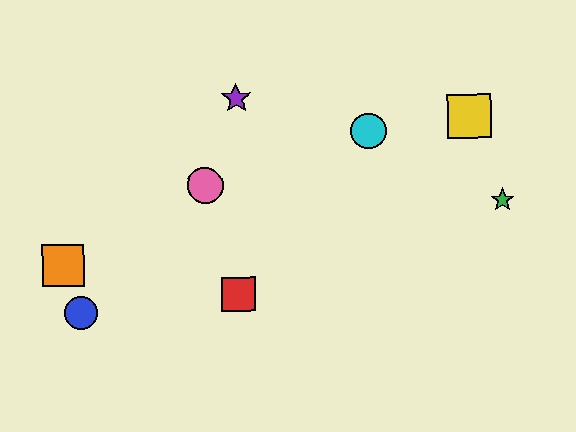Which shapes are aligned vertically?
The red square, the purple star are aligned vertically.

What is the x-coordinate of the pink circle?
The pink circle is at x≈205.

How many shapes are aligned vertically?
2 shapes (the red square, the purple star) are aligned vertically.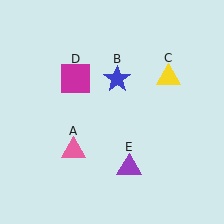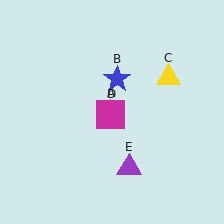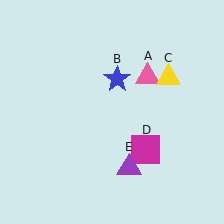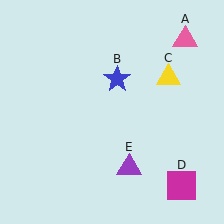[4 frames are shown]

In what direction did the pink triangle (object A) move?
The pink triangle (object A) moved up and to the right.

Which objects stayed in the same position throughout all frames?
Blue star (object B) and yellow triangle (object C) and purple triangle (object E) remained stationary.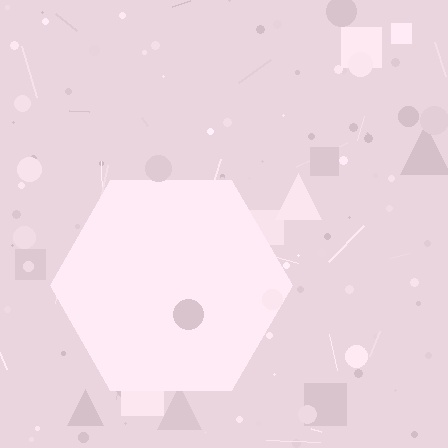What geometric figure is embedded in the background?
A hexagon is embedded in the background.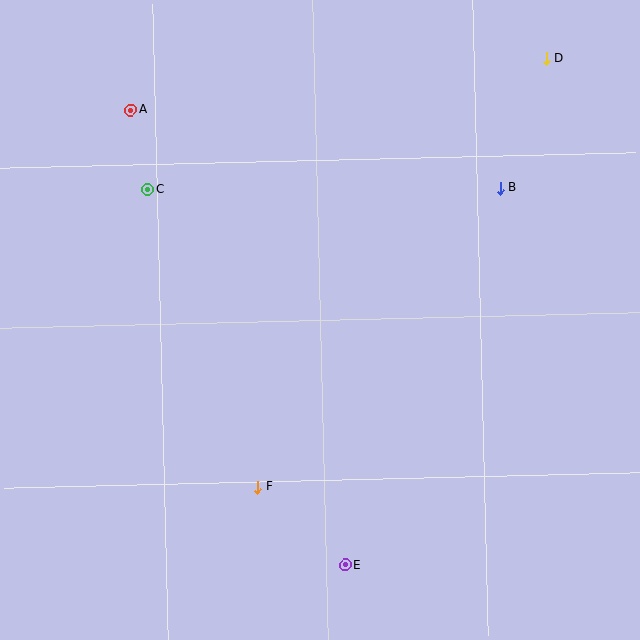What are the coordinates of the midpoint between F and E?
The midpoint between F and E is at (302, 526).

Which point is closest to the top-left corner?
Point A is closest to the top-left corner.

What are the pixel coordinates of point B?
Point B is at (500, 188).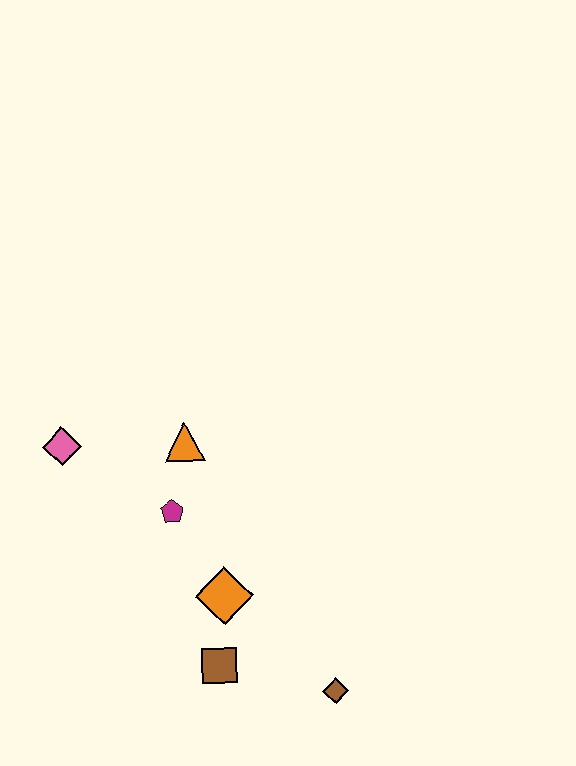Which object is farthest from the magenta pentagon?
The brown diamond is farthest from the magenta pentagon.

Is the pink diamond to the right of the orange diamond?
No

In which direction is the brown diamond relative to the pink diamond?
The brown diamond is to the right of the pink diamond.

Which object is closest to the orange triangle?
The magenta pentagon is closest to the orange triangle.